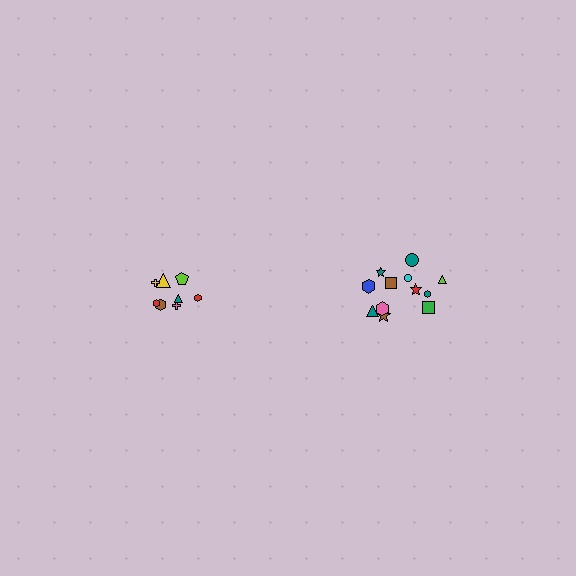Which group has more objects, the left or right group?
The right group.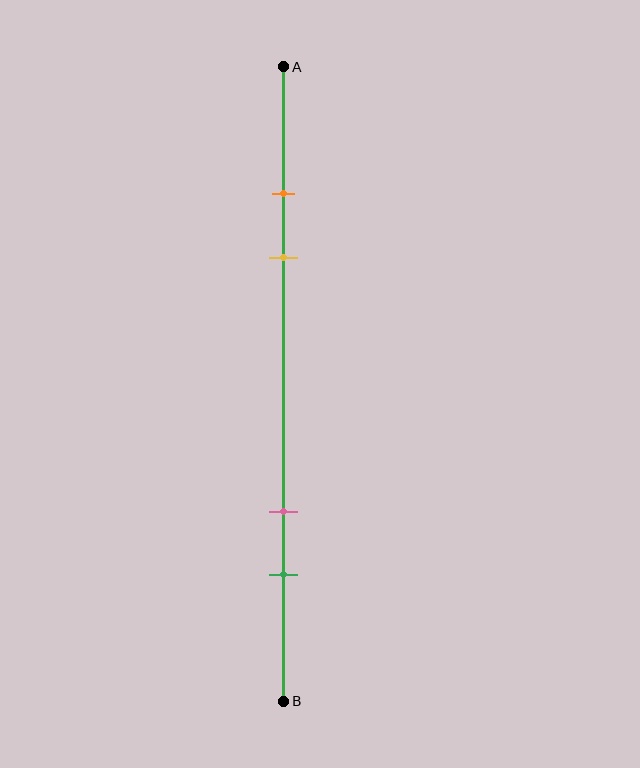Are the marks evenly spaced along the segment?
No, the marks are not evenly spaced.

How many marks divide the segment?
There are 4 marks dividing the segment.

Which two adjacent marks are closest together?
The orange and yellow marks are the closest adjacent pair.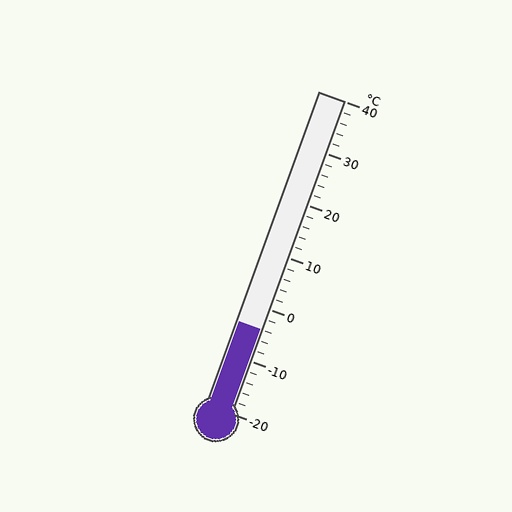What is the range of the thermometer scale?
The thermometer scale ranges from -20°C to 40°C.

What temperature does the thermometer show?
The thermometer shows approximately -4°C.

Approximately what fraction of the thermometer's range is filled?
The thermometer is filled to approximately 25% of its range.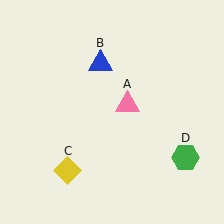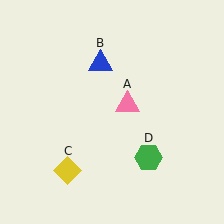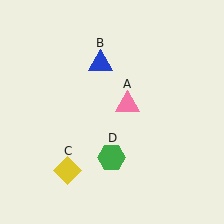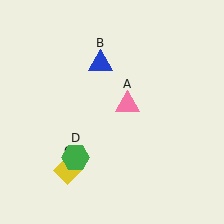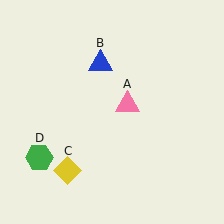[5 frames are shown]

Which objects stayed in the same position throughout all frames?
Pink triangle (object A) and blue triangle (object B) and yellow diamond (object C) remained stationary.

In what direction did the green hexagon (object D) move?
The green hexagon (object D) moved left.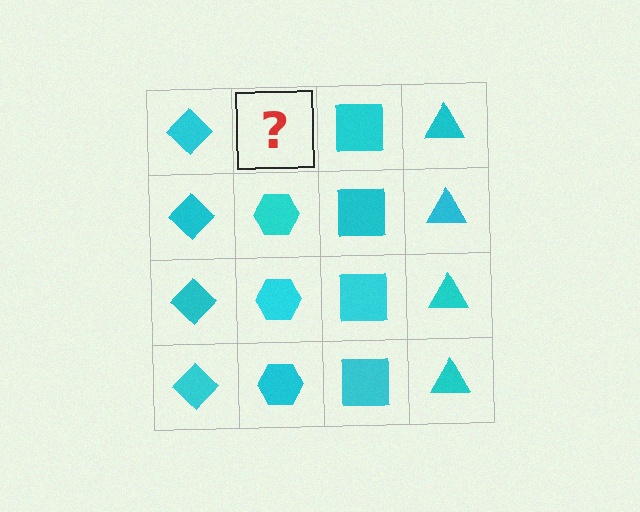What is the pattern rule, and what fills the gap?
The rule is that each column has a consistent shape. The gap should be filled with a cyan hexagon.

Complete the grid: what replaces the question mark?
The question mark should be replaced with a cyan hexagon.